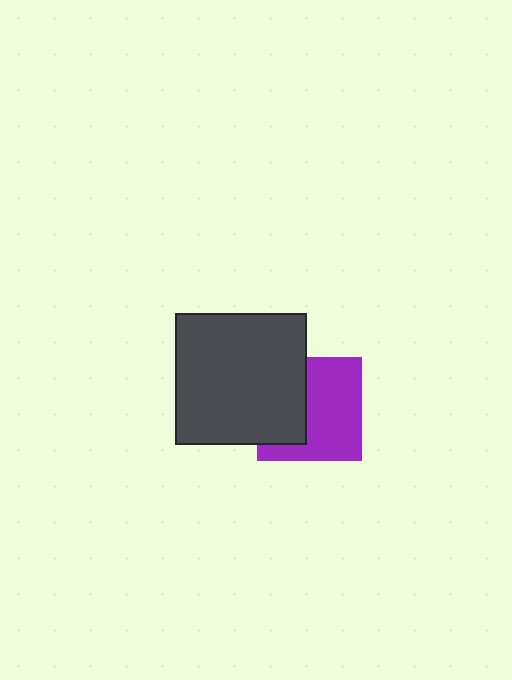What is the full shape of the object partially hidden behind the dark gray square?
The partially hidden object is a purple square.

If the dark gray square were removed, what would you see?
You would see the complete purple square.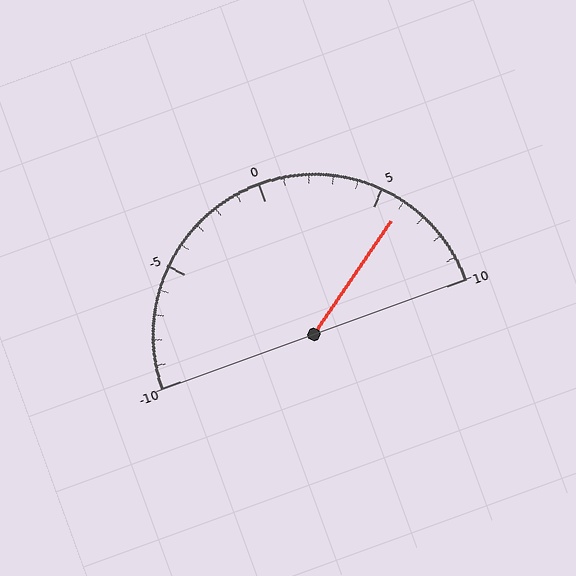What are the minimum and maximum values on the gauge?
The gauge ranges from -10 to 10.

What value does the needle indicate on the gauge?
The needle indicates approximately 6.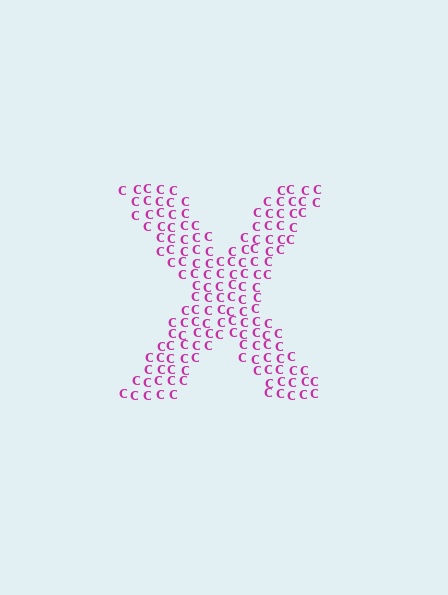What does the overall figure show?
The overall figure shows the letter X.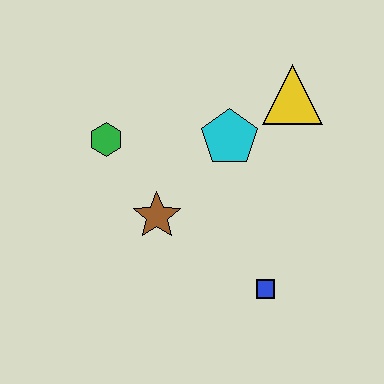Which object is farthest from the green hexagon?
The blue square is farthest from the green hexagon.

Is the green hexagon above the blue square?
Yes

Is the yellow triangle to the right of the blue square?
Yes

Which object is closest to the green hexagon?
The brown star is closest to the green hexagon.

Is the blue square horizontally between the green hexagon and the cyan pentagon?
No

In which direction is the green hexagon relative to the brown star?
The green hexagon is above the brown star.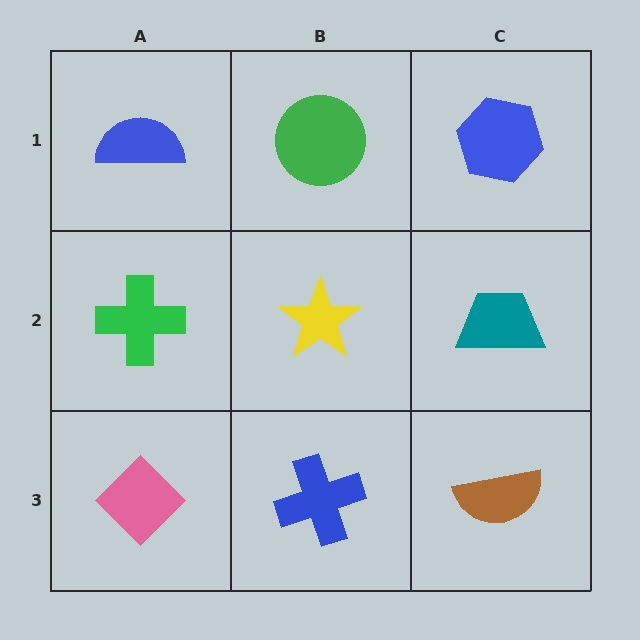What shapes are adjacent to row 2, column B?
A green circle (row 1, column B), a blue cross (row 3, column B), a green cross (row 2, column A), a teal trapezoid (row 2, column C).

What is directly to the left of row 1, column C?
A green circle.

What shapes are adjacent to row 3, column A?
A green cross (row 2, column A), a blue cross (row 3, column B).